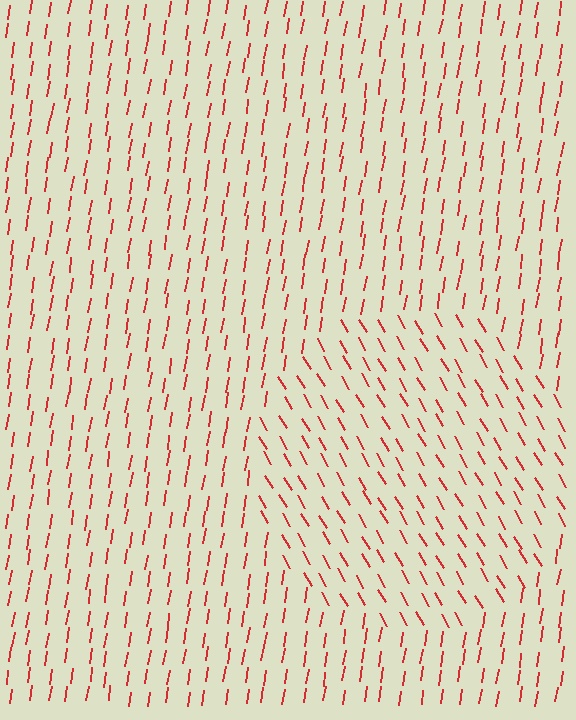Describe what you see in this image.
The image is filled with small red line segments. A circle region in the image has lines oriented differently from the surrounding lines, creating a visible texture boundary.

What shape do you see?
I see a circle.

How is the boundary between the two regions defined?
The boundary is defined purely by a change in line orientation (approximately 39 degrees difference). All lines are the same color and thickness.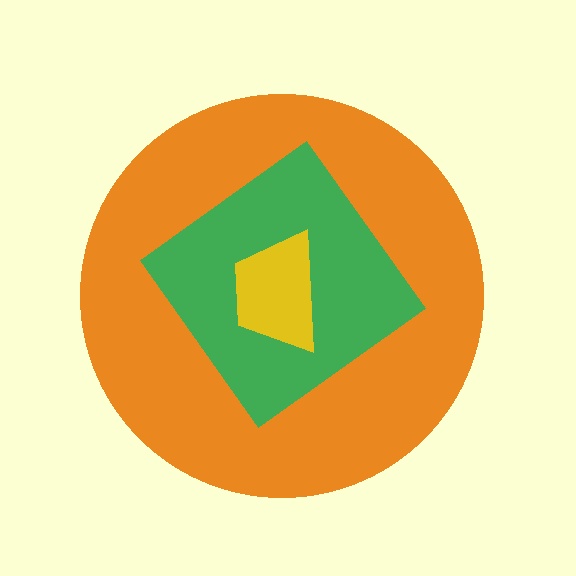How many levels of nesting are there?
3.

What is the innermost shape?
The yellow trapezoid.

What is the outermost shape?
The orange circle.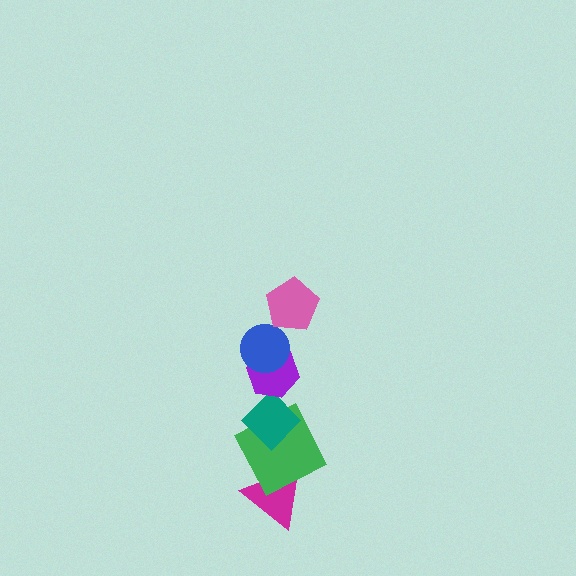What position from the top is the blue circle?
The blue circle is 2nd from the top.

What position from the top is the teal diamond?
The teal diamond is 4th from the top.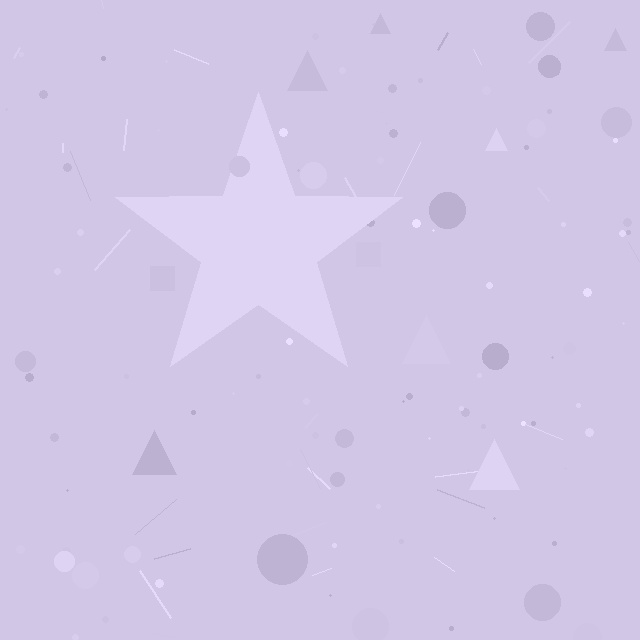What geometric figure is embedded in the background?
A star is embedded in the background.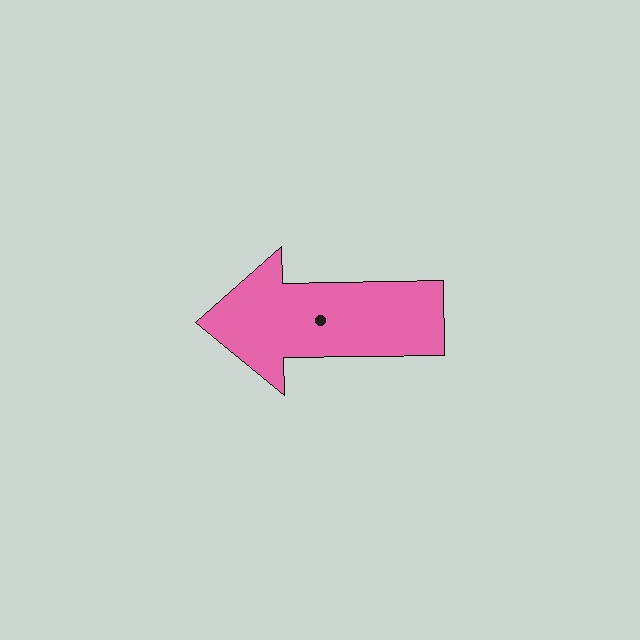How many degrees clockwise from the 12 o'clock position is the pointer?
Approximately 269 degrees.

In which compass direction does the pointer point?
West.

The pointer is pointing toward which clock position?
Roughly 9 o'clock.